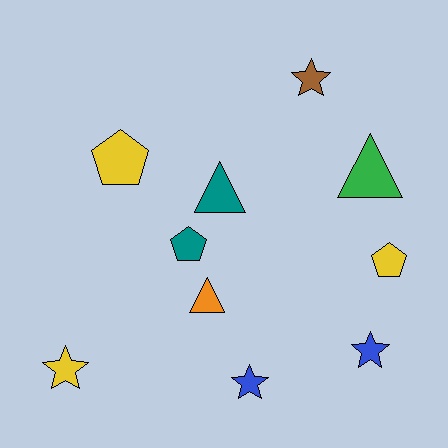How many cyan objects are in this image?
There are no cyan objects.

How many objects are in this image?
There are 10 objects.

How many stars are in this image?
There are 4 stars.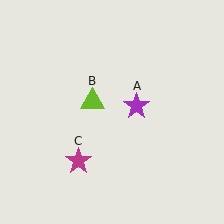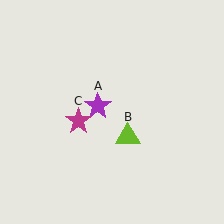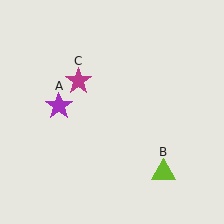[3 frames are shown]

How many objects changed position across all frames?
3 objects changed position: purple star (object A), lime triangle (object B), magenta star (object C).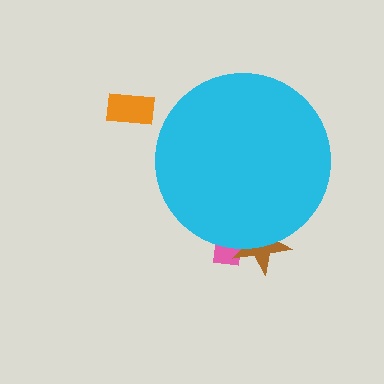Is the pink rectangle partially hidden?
Yes, the pink rectangle is partially hidden behind the cyan circle.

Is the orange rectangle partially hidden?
No, the orange rectangle is fully visible.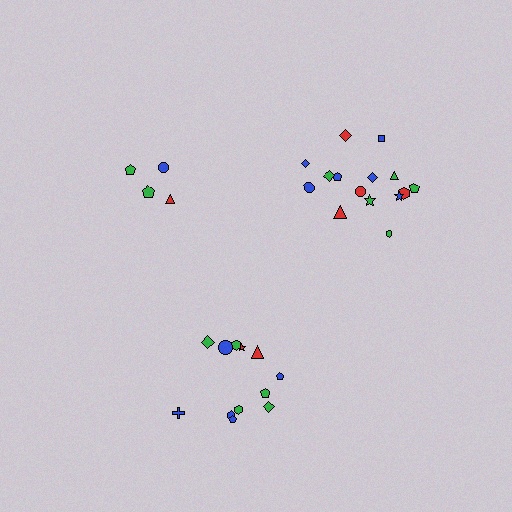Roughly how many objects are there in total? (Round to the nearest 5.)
Roughly 30 objects in total.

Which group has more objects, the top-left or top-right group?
The top-right group.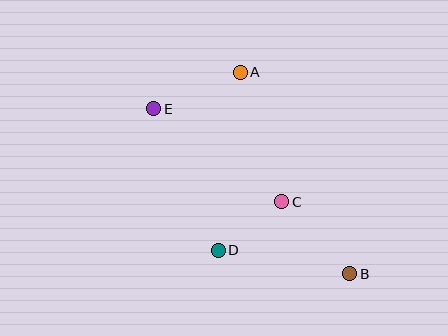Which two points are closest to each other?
Points C and D are closest to each other.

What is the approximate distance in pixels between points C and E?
The distance between C and E is approximately 158 pixels.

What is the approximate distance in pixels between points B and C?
The distance between B and C is approximately 99 pixels.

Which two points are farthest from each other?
Points B and E are farthest from each other.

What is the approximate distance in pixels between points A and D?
The distance between A and D is approximately 179 pixels.